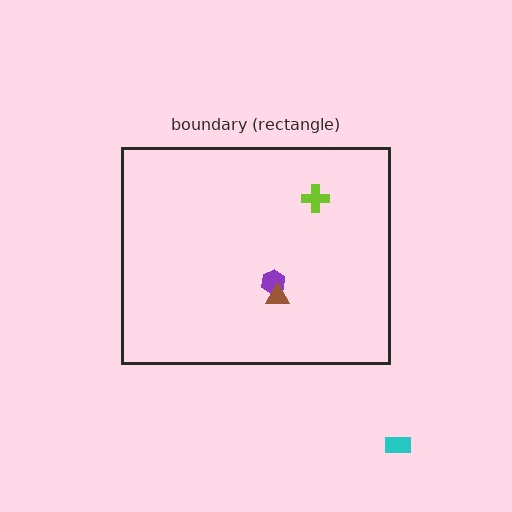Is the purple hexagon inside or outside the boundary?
Inside.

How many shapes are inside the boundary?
3 inside, 1 outside.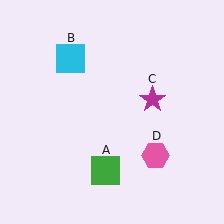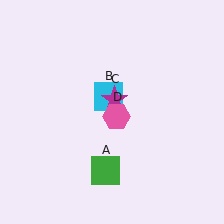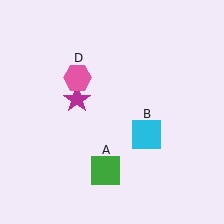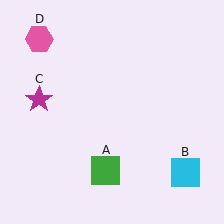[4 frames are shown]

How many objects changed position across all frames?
3 objects changed position: cyan square (object B), magenta star (object C), pink hexagon (object D).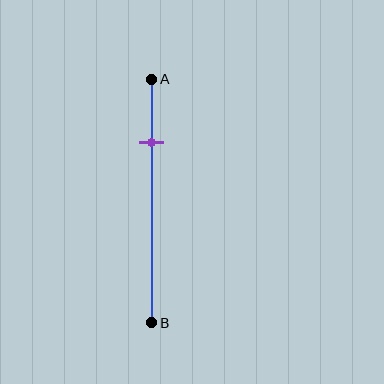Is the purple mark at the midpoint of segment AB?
No, the mark is at about 25% from A, not at the 50% midpoint.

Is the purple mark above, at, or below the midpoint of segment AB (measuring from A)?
The purple mark is above the midpoint of segment AB.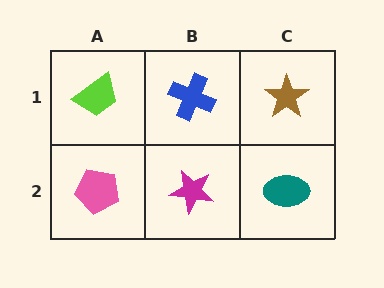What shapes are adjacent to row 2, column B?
A blue cross (row 1, column B), a pink pentagon (row 2, column A), a teal ellipse (row 2, column C).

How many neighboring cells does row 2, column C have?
2.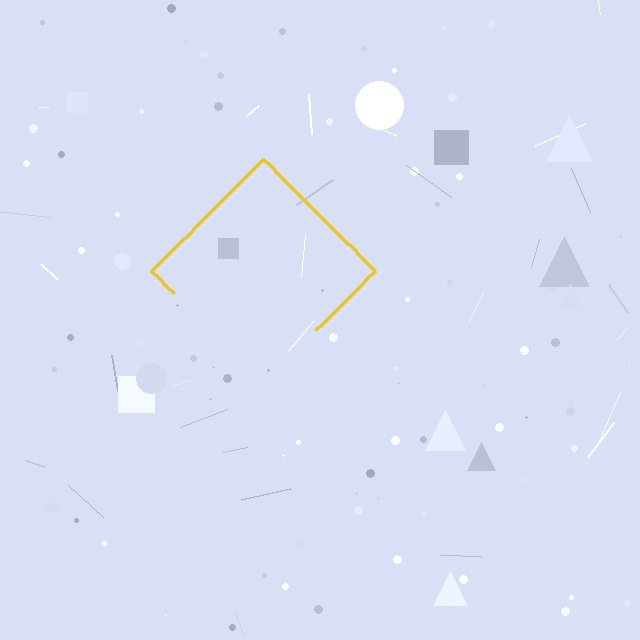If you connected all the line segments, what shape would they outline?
They would outline a diamond.